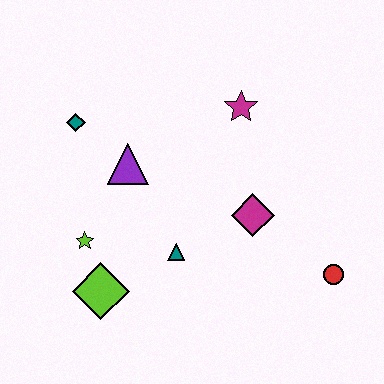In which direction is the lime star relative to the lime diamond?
The lime star is above the lime diamond.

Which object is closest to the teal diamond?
The purple triangle is closest to the teal diamond.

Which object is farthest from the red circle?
The teal diamond is farthest from the red circle.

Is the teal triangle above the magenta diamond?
No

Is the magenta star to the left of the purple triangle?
No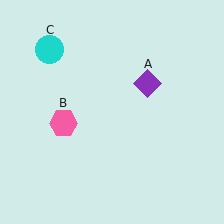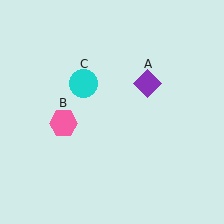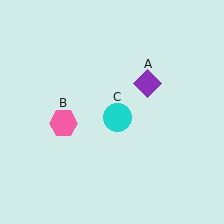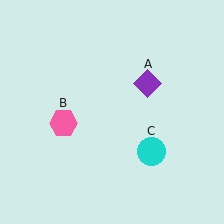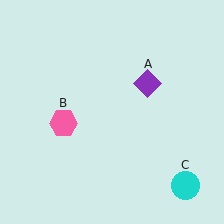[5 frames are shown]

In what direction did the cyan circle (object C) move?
The cyan circle (object C) moved down and to the right.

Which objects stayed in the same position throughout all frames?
Purple diamond (object A) and pink hexagon (object B) remained stationary.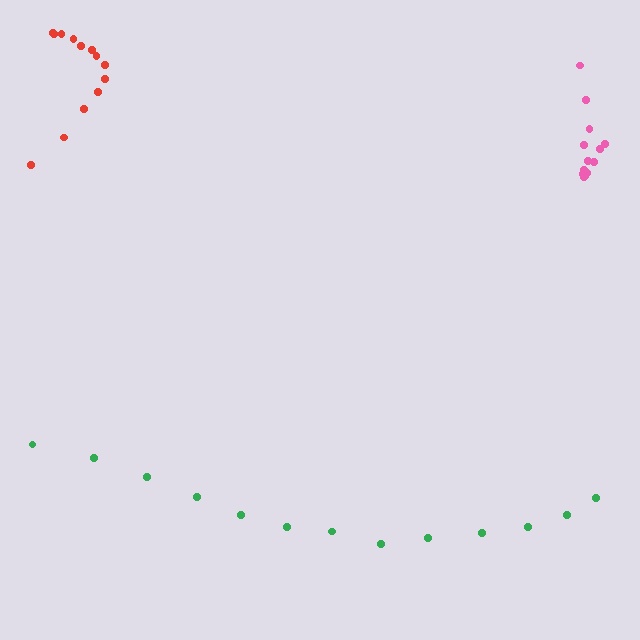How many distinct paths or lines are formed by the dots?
There are 3 distinct paths.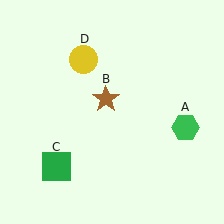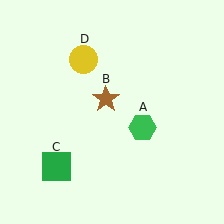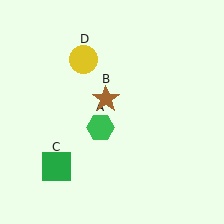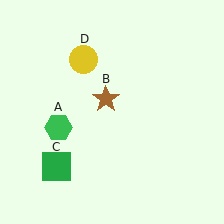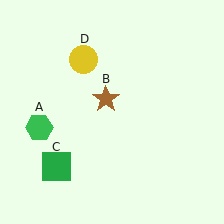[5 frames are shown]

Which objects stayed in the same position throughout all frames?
Brown star (object B) and green square (object C) and yellow circle (object D) remained stationary.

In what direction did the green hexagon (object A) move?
The green hexagon (object A) moved left.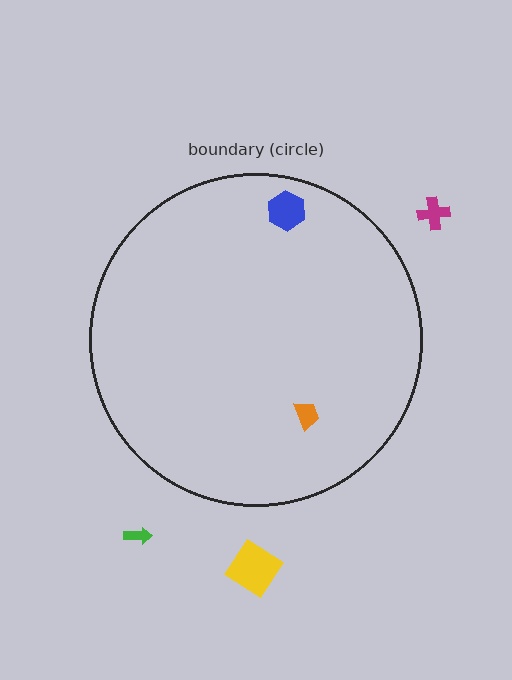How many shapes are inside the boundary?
2 inside, 3 outside.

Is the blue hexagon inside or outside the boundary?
Inside.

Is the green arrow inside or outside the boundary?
Outside.